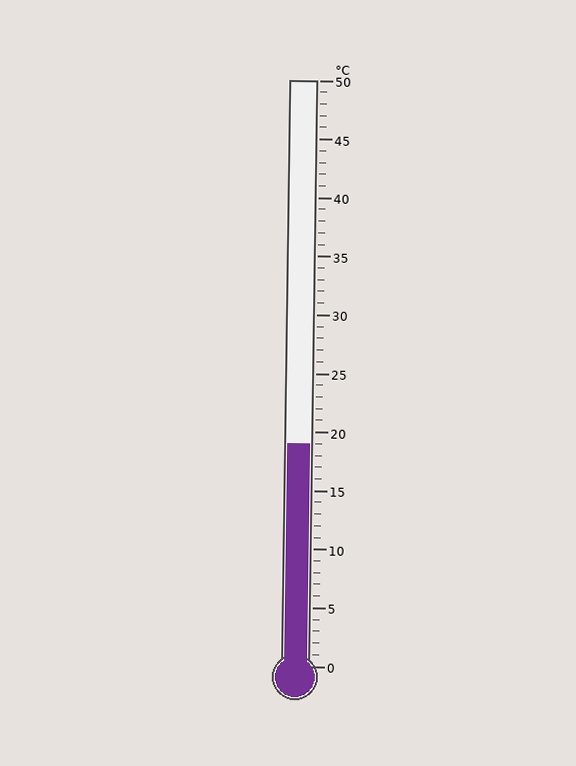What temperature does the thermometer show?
The thermometer shows approximately 19°C.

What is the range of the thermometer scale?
The thermometer scale ranges from 0°C to 50°C.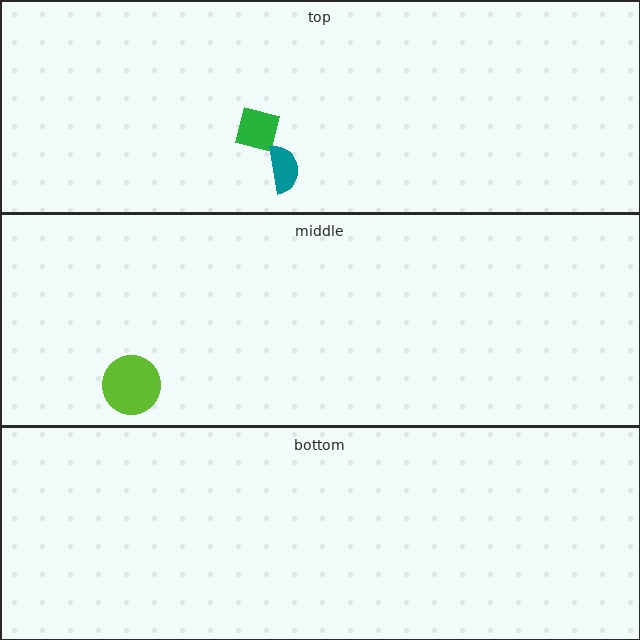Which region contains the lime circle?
The middle region.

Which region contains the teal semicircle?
The top region.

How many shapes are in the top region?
2.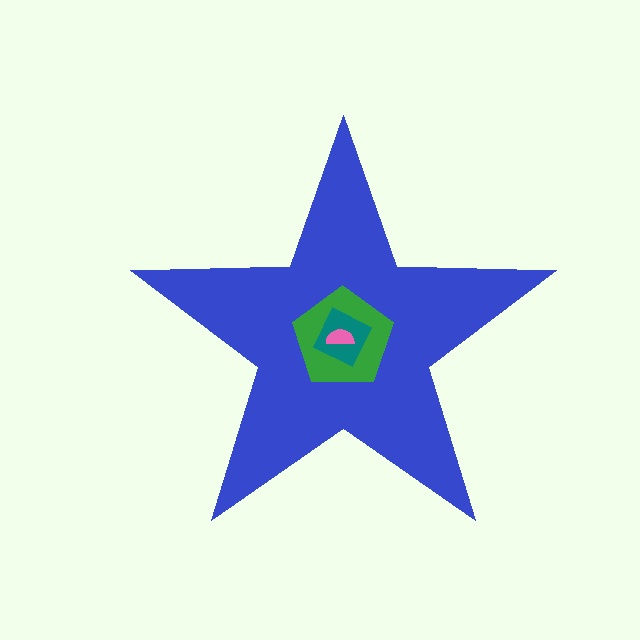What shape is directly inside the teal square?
The pink semicircle.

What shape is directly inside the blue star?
The green pentagon.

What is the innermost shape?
The pink semicircle.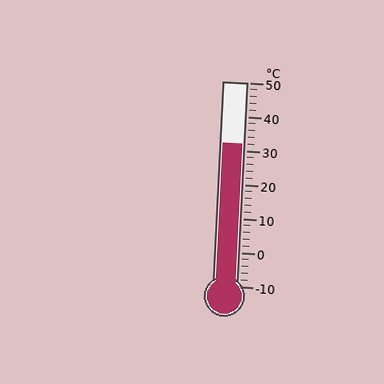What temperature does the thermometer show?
The thermometer shows approximately 32°C.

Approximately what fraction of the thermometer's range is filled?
The thermometer is filled to approximately 70% of its range.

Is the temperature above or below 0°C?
The temperature is above 0°C.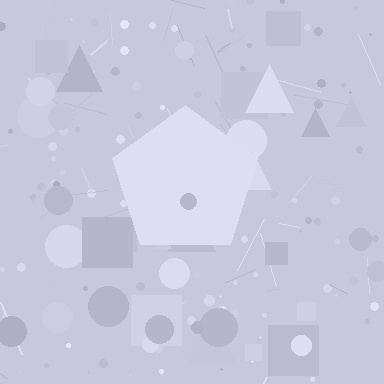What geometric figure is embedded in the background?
A pentagon is embedded in the background.